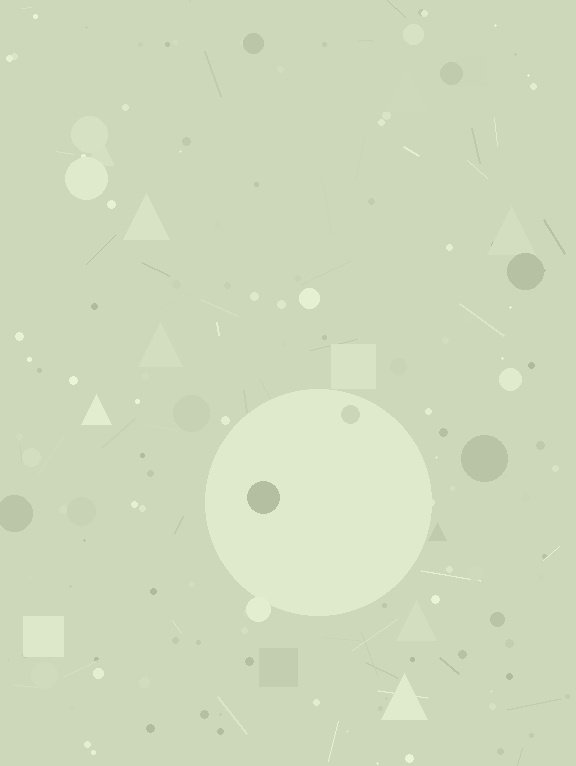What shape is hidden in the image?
A circle is hidden in the image.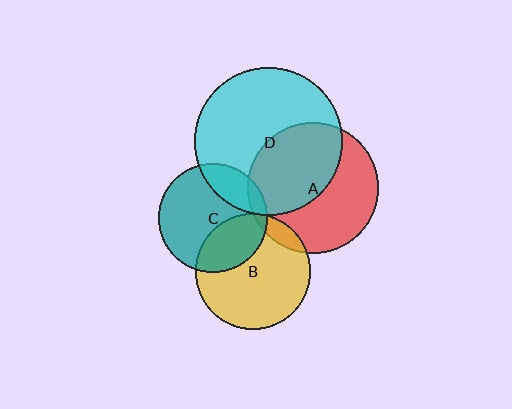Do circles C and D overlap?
Yes.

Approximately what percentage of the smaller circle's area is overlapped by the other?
Approximately 20%.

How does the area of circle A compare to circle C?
Approximately 1.5 times.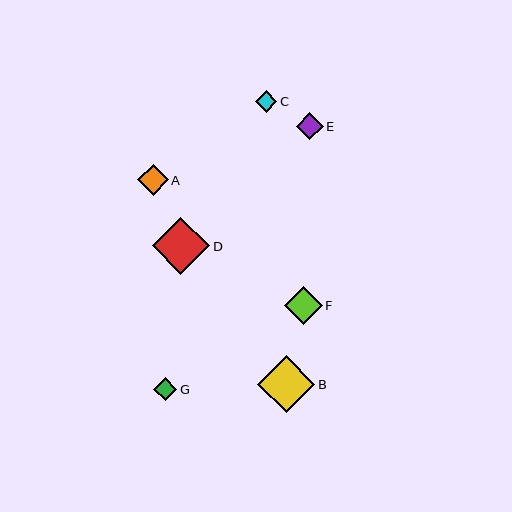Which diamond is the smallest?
Diamond C is the smallest with a size of approximately 22 pixels.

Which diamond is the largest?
Diamond D is the largest with a size of approximately 57 pixels.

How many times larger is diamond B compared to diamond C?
Diamond B is approximately 2.6 times the size of diamond C.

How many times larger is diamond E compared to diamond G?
Diamond E is approximately 1.2 times the size of diamond G.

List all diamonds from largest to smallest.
From largest to smallest: D, B, F, A, E, G, C.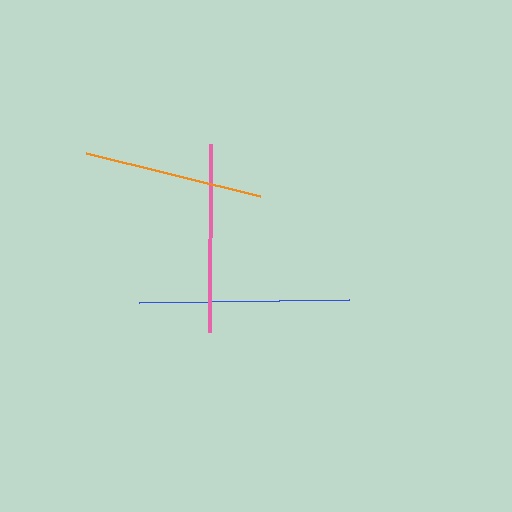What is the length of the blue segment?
The blue segment is approximately 210 pixels long.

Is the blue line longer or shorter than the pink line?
The blue line is longer than the pink line.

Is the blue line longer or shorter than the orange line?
The blue line is longer than the orange line.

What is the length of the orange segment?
The orange segment is approximately 180 pixels long.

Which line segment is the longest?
The blue line is the longest at approximately 210 pixels.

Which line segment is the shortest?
The orange line is the shortest at approximately 180 pixels.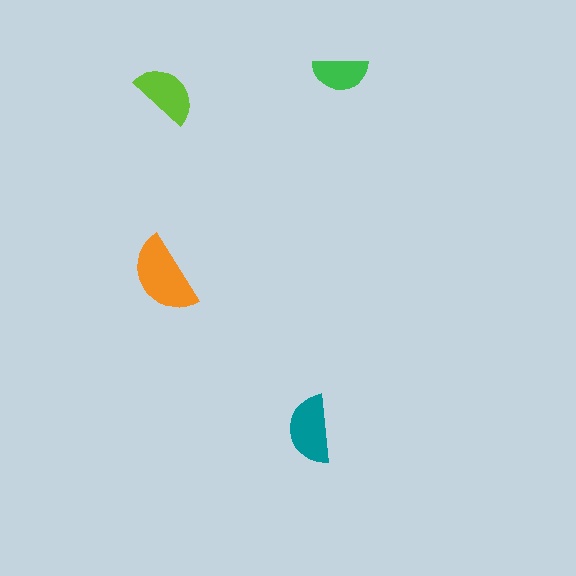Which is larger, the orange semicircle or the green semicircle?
The orange one.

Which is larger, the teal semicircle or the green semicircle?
The teal one.